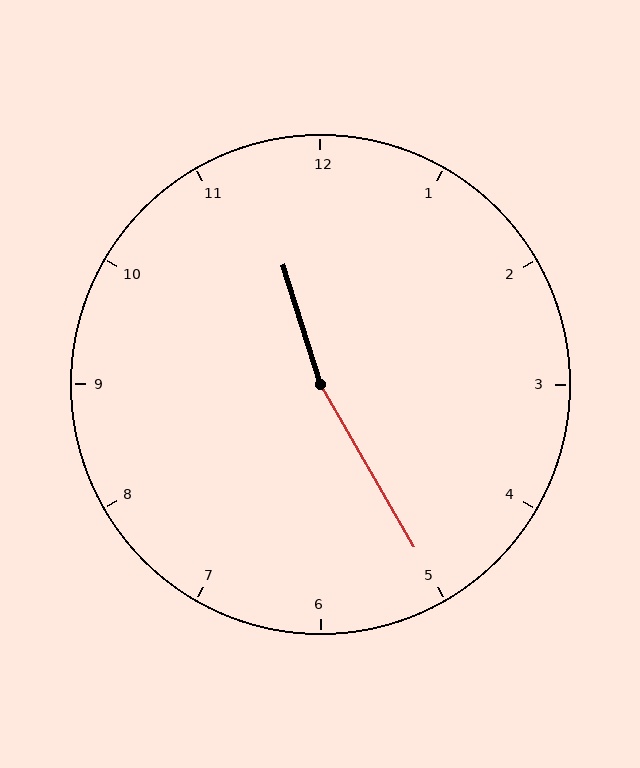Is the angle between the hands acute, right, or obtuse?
It is obtuse.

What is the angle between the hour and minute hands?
Approximately 168 degrees.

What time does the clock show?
11:25.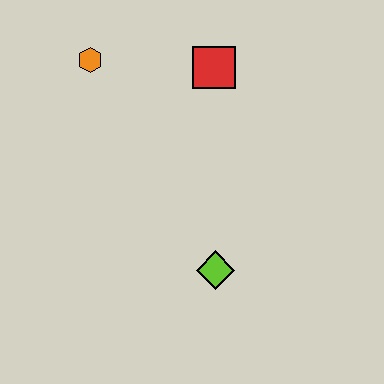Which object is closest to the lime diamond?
The red square is closest to the lime diamond.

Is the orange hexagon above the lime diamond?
Yes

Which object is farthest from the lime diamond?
The orange hexagon is farthest from the lime diamond.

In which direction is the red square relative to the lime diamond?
The red square is above the lime diamond.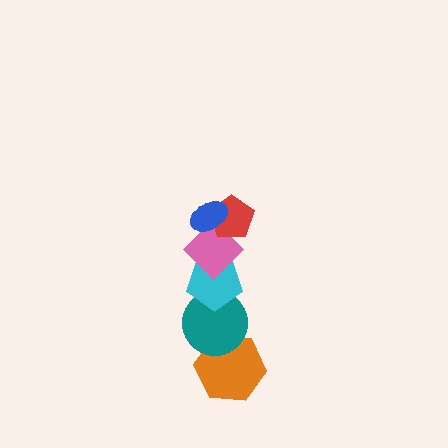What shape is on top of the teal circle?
The cyan pentagon is on top of the teal circle.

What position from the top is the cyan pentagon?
The cyan pentagon is 4th from the top.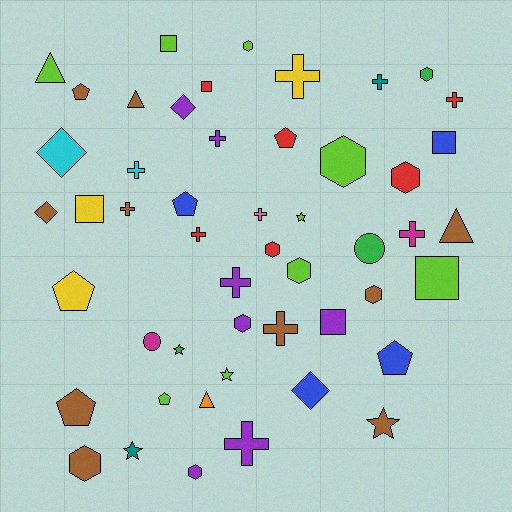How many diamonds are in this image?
There are 4 diamonds.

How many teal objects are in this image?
There are 2 teal objects.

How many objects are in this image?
There are 50 objects.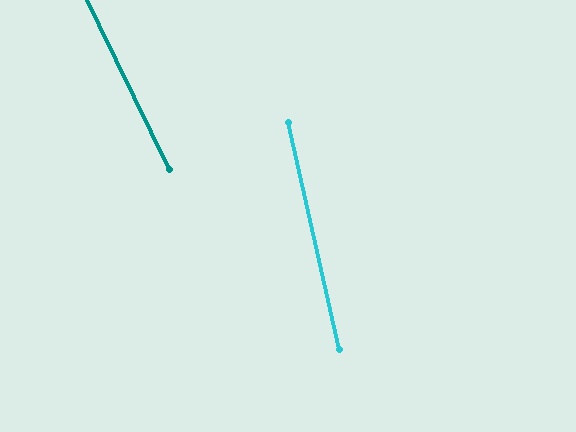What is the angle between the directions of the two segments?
Approximately 13 degrees.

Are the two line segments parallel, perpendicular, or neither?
Neither parallel nor perpendicular — they differ by about 13°.